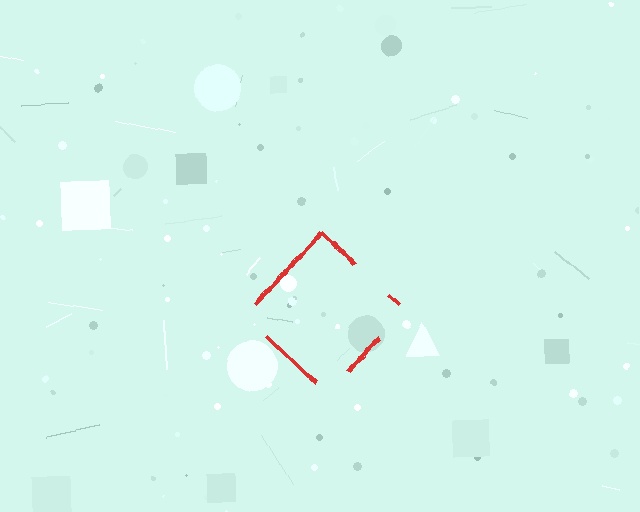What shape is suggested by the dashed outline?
The dashed outline suggests a diamond.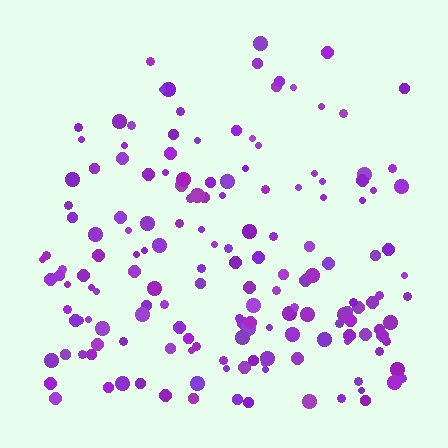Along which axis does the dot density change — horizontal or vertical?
Vertical.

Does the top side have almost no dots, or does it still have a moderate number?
Still a moderate number, just noticeably fewer than the bottom.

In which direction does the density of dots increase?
From top to bottom, with the bottom side densest.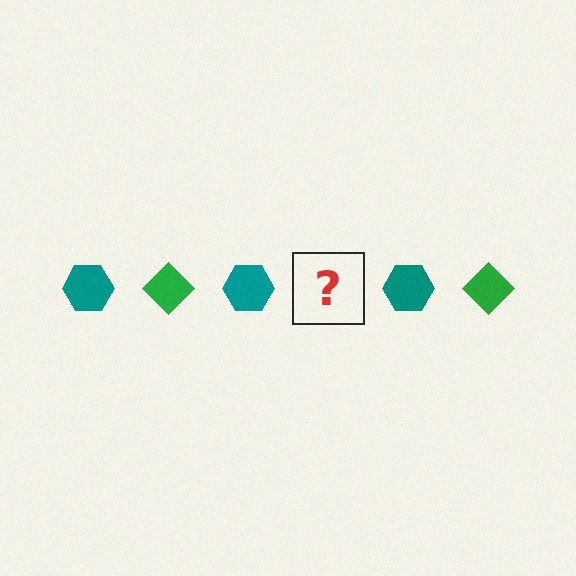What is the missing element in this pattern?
The missing element is a green diamond.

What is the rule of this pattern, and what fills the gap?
The rule is that the pattern alternates between teal hexagon and green diamond. The gap should be filled with a green diamond.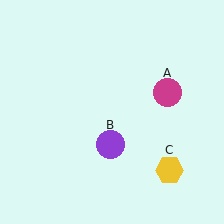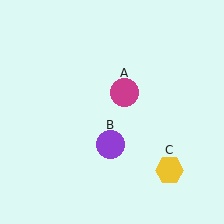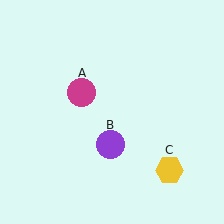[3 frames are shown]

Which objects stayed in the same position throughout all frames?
Purple circle (object B) and yellow hexagon (object C) remained stationary.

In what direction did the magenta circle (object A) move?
The magenta circle (object A) moved left.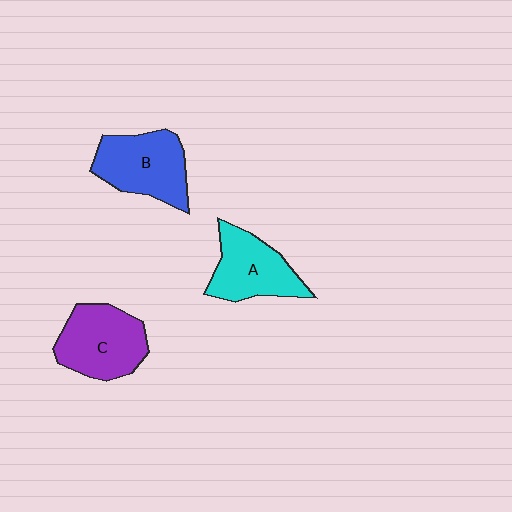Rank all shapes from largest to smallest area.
From largest to smallest: C (purple), B (blue), A (cyan).